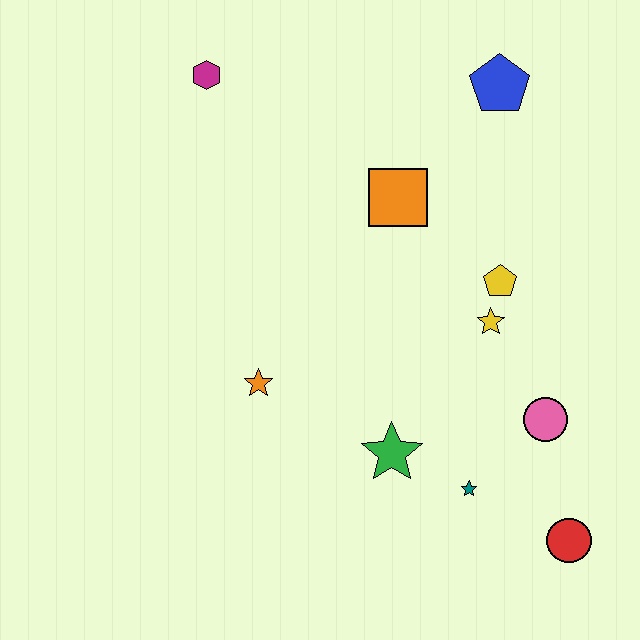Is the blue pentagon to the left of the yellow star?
No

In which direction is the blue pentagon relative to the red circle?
The blue pentagon is above the red circle.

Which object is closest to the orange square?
The yellow pentagon is closest to the orange square.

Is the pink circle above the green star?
Yes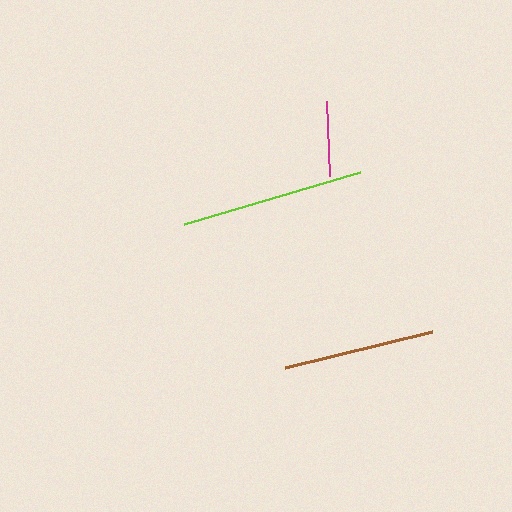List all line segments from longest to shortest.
From longest to shortest: lime, brown, magenta.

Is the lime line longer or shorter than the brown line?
The lime line is longer than the brown line.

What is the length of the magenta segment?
The magenta segment is approximately 75 pixels long.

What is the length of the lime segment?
The lime segment is approximately 184 pixels long.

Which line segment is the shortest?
The magenta line is the shortest at approximately 75 pixels.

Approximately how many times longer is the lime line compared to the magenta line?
The lime line is approximately 2.4 times the length of the magenta line.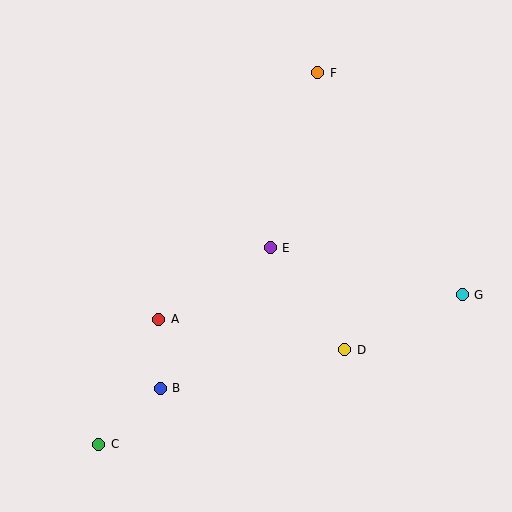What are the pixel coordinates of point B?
Point B is at (160, 388).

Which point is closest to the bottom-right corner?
Point G is closest to the bottom-right corner.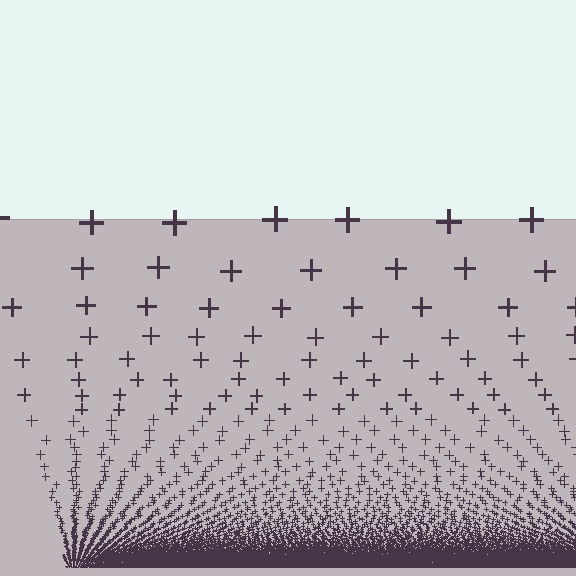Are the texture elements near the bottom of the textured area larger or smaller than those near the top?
Smaller. The gradient is inverted — elements near the bottom are smaller and denser.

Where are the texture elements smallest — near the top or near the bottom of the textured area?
Near the bottom.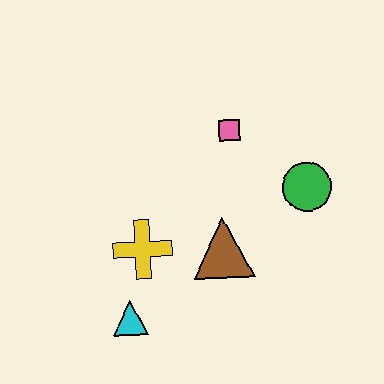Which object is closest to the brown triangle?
The yellow cross is closest to the brown triangle.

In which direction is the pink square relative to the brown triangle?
The pink square is above the brown triangle.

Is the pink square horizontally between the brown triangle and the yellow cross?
No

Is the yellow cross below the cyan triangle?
No